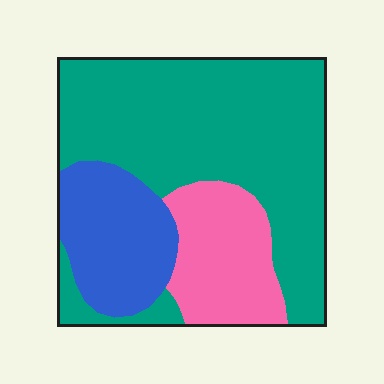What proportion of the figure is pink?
Pink takes up about one fifth (1/5) of the figure.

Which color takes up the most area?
Teal, at roughly 60%.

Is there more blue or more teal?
Teal.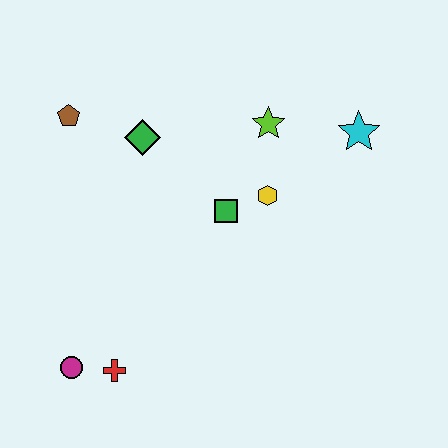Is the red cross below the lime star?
Yes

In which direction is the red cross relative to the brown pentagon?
The red cross is below the brown pentagon.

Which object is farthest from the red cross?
The cyan star is farthest from the red cross.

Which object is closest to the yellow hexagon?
The green square is closest to the yellow hexagon.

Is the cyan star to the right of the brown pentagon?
Yes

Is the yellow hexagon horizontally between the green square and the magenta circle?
No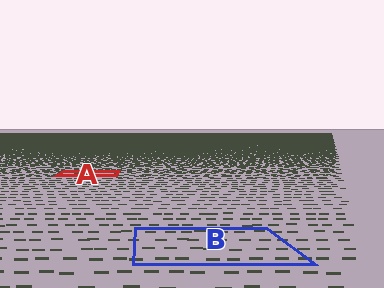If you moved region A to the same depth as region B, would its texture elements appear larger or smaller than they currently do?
They would appear larger. At a closer depth, the same texture elements are projected at a bigger on-screen size.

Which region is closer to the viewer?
Region B is closer. The texture elements there are larger and more spread out.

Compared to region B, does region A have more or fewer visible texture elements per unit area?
Region A has more texture elements per unit area — they are packed more densely because it is farther away.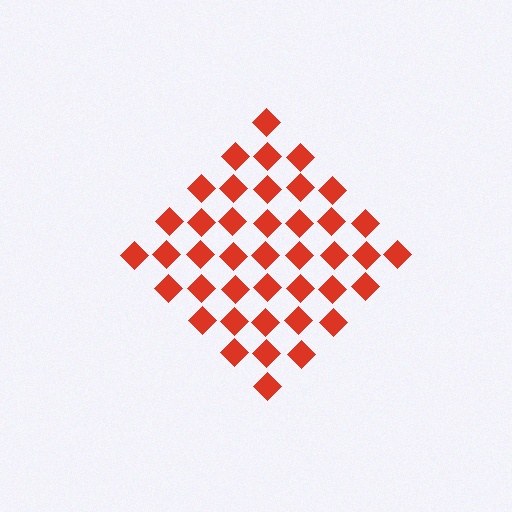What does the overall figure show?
The overall figure shows a diamond.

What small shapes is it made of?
It is made of small diamonds.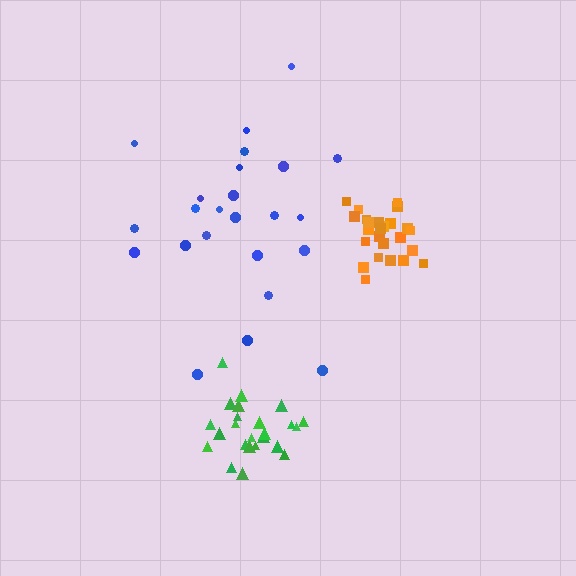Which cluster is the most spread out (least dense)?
Blue.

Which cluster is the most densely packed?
Orange.